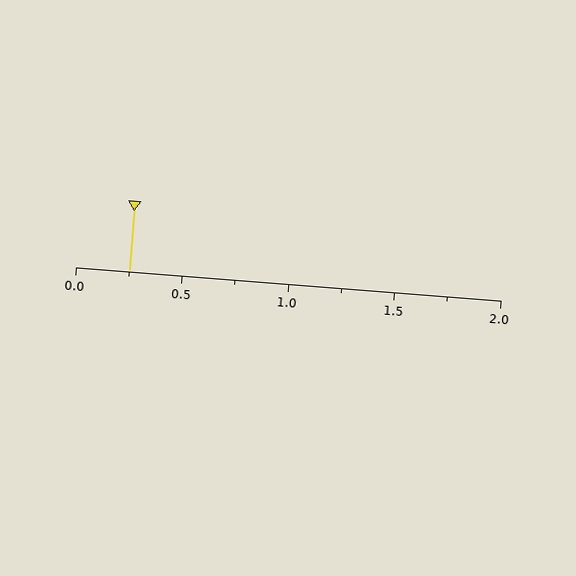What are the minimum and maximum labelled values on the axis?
The axis runs from 0.0 to 2.0.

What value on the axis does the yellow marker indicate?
The marker indicates approximately 0.25.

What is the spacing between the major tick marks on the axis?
The major ticks are spaced 0.5 apart.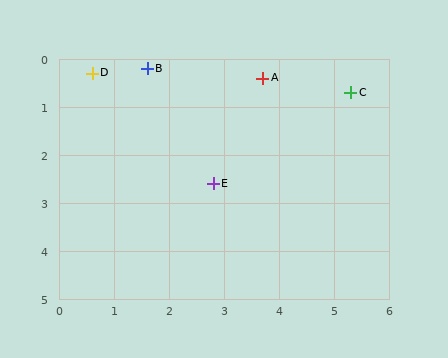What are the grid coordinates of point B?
Point B is at approximately (1.6, 0.2).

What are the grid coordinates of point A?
Point A is at approximately (3.7, 0.4).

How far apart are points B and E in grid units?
Points B and E are about 2.7 grid units apart.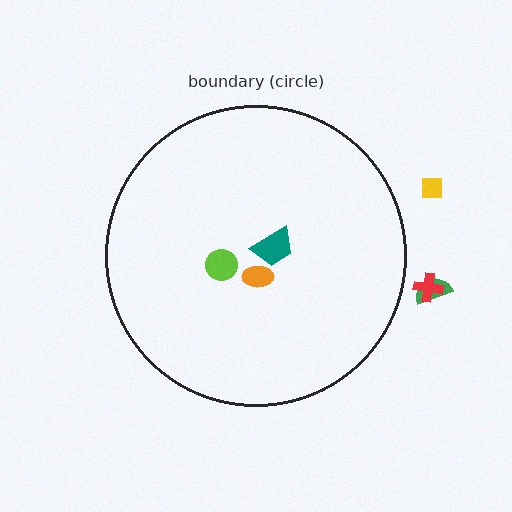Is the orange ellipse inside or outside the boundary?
Inside.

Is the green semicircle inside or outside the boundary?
Outside.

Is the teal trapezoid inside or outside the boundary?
Inside.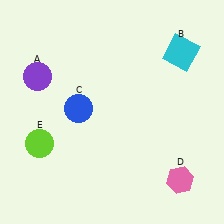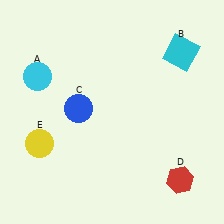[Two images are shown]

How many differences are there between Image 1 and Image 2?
There are 3 differences between the two images.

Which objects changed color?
A changed from purple to cyan. D changed from pink to red. E changed from lime to yellow.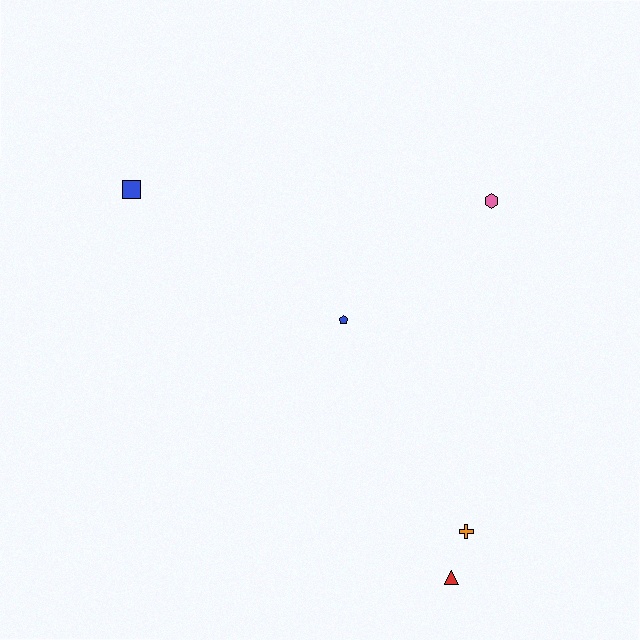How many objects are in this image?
There are 5 objects.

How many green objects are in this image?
There are no green objects.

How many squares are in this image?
There is 1 square.